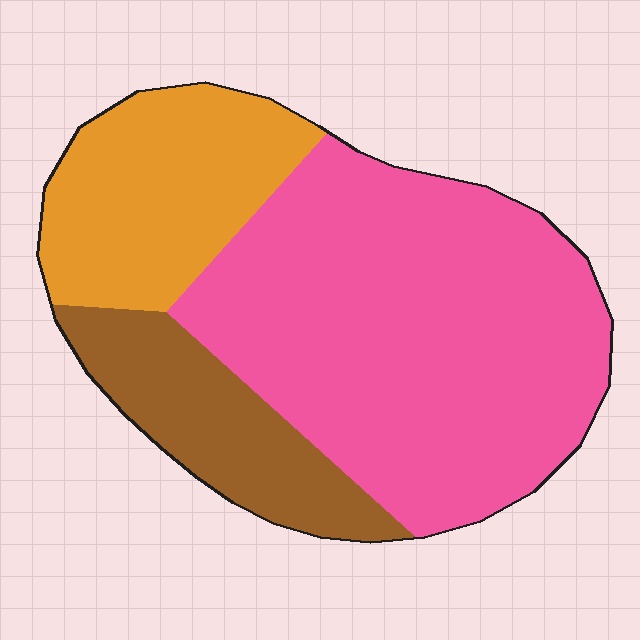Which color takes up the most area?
Pink, at roughly 60%.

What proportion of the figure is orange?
Orange takes up about one quarter (1/4) of the figure.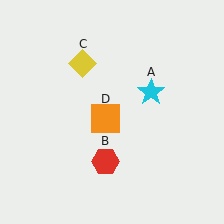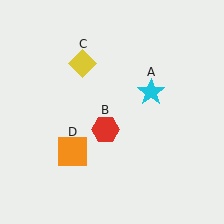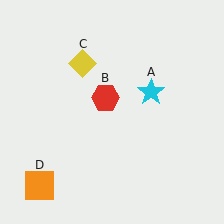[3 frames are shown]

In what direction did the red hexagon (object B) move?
The red hexagon (object B) moved up.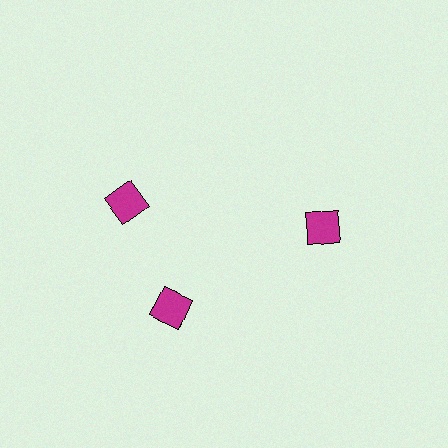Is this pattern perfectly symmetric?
No. The 3 magenta diamonds are arranged in a ring, but one element near the 11 o'clock position is rotated out of alignment along the ring, breaking the 3-fold rotational symmetry.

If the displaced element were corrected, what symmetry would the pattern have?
It would have 3-fold rotational symmetry — the pattern would map onto itself every 120 degrees.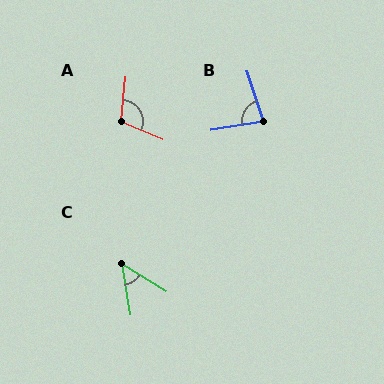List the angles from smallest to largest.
C (48°), B (82°), A (107°).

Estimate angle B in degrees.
Approximately 82 degrees.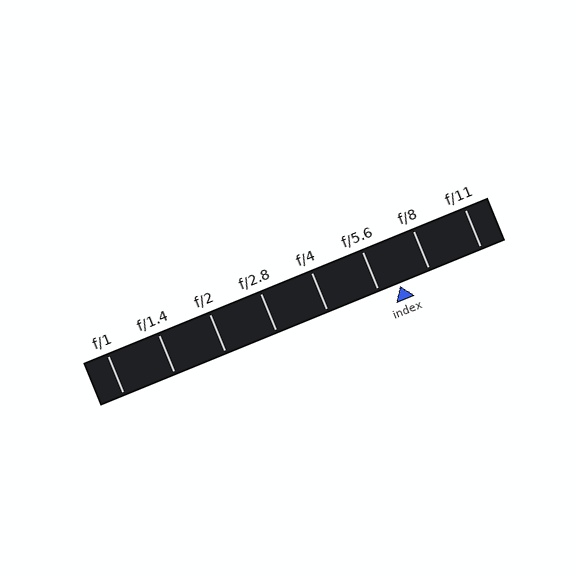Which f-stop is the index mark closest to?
The index mark is closest to f/5.6.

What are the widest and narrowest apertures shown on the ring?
The widest aperture shown is f/1 and the narrowest is f/11.